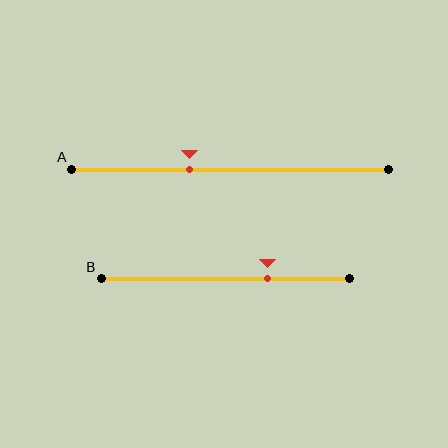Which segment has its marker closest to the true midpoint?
Segment A has its marker closest to the true midpoint.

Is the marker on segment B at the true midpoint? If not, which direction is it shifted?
No, the marker on segment B is shifted to the right by about 17% of the segment length.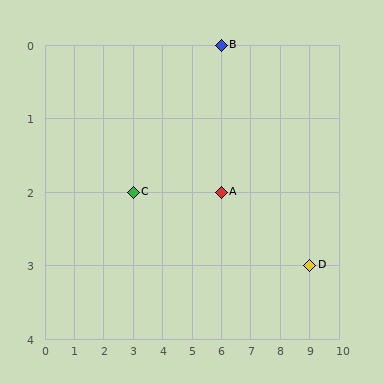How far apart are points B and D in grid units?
Points B and D are 3 columns and 3 rows apart (about 4.2 grid units diagonally).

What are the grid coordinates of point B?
Point B is at grid coordinates (6, 0).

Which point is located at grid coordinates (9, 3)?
Point D is at (9, 3).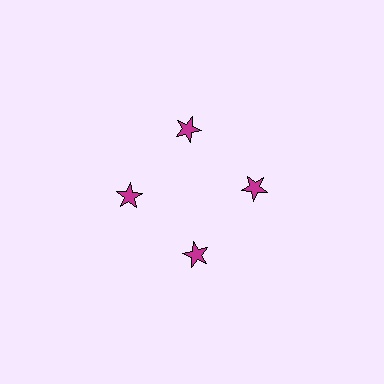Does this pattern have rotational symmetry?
Yes, this pattern has 4-fold rotational symmetry. It looks the same after rotating 90 degrees around the center.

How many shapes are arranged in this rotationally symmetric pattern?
There are 4 shapes, arranged in 4 groups of 1.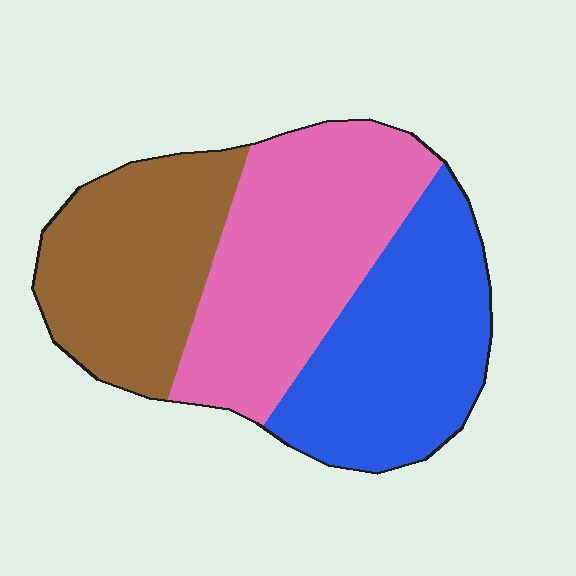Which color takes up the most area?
Pink, at roughly 35%.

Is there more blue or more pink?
Pink.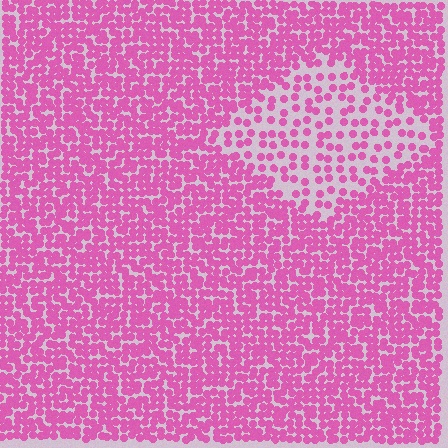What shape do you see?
I see a diamond.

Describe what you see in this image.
The image contains small pink elements arranged at two different densities. A diamond-shaped region is visible where the elements are less densely packed than the surrounding area.